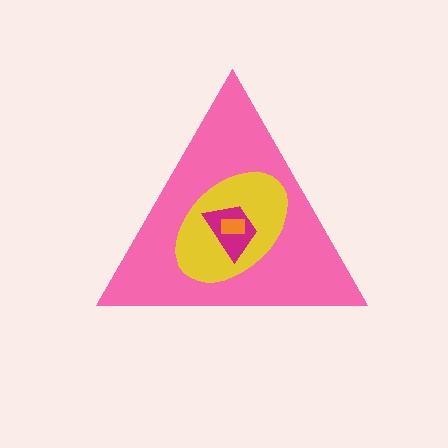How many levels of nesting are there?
4.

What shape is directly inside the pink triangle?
The yellow ellipse.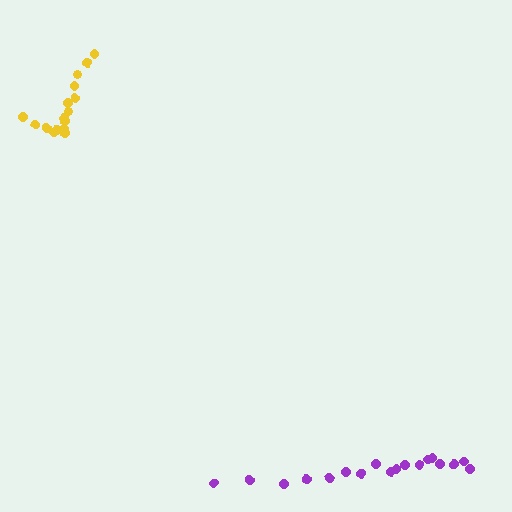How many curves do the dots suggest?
There are 2 distinct paths.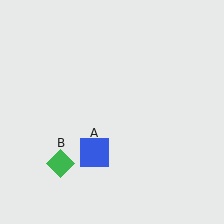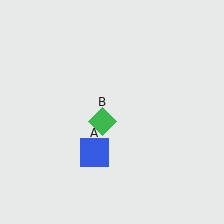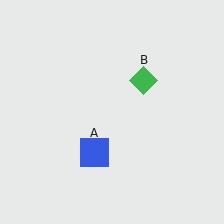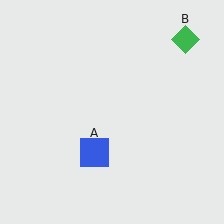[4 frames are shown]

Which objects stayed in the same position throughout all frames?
Blue square (object A) remained stationary.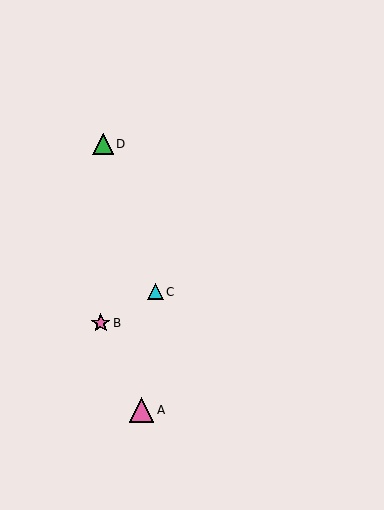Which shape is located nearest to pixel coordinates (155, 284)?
The cyan triangle (labeled C) at (155, 292) is nearest to that location.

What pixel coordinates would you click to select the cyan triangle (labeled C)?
Click at (155, 292) to select the cyan triangle C.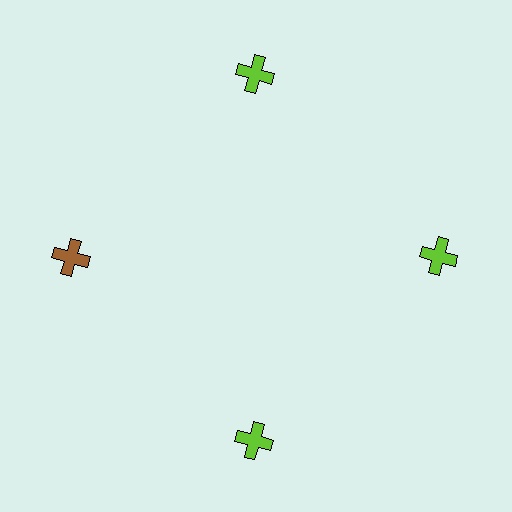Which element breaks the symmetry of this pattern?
The brown cross at roughly the 9 o'clock position breaks the symmetry. All other shapes are lime crosses.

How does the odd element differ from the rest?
It has a different color: brown instead of lime.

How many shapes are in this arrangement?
There are 4 shapes arranged in a ring pattern.